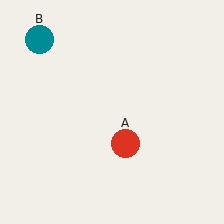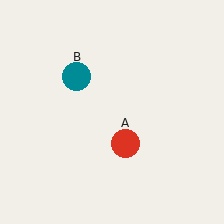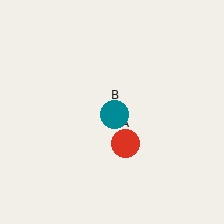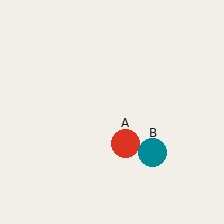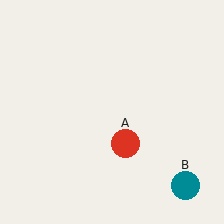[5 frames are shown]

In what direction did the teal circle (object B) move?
The teal circle (object B) moved down and to the right.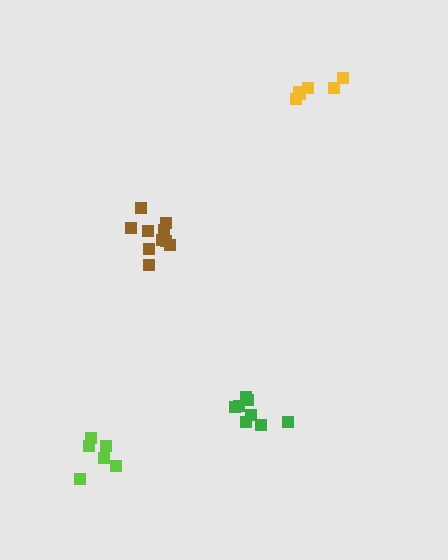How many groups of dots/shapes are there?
There are 4 groups.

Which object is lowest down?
The lime cluster is bottommost.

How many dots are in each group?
Group 1: 8 dots, Group 2: 10 dots, Group 3: 6 dots, Group 4: 6 dots (30 total).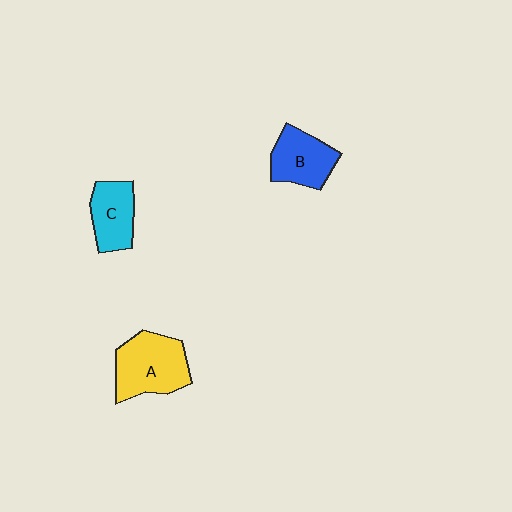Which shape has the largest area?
Shape A (yellow).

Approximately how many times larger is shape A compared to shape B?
Approximately 1.3 times.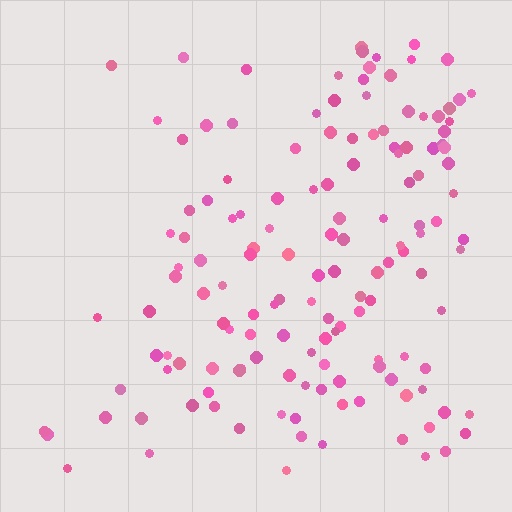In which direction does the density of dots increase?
From left to right, with the right side densest.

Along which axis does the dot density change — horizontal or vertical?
Horizontal.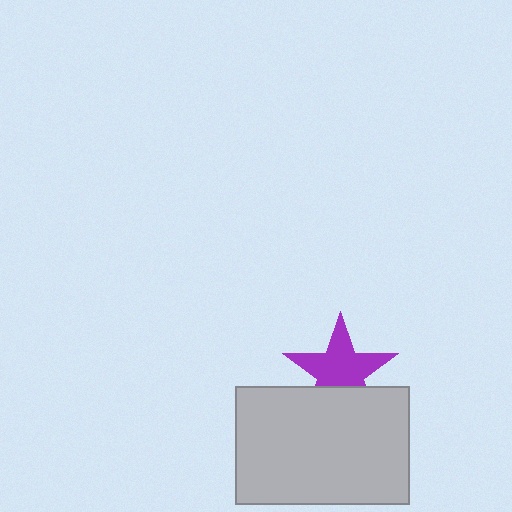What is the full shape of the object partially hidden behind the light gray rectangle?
The partially hidden object is a purple star.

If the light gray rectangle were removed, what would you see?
You would see the complete purple star.